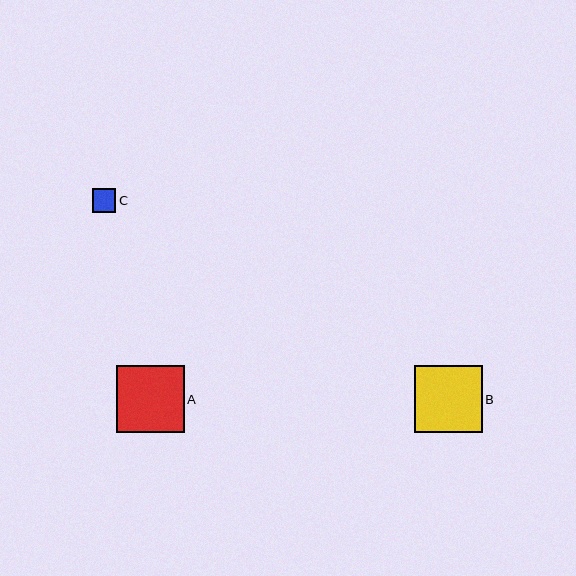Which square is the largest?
Square A is the largest with a size of approximately 68 pixels.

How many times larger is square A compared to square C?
Square A is approximately 2.9 times the size of square C.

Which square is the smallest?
Square C is the smallest with a size of approximately 23 pixels.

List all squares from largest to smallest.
From largest to smallest: A, B, C.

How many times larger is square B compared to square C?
Square B is approximately 2.9 times the size of square C.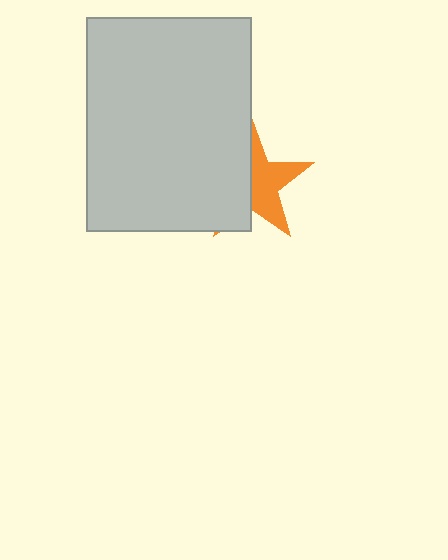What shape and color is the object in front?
The object in front is a light gray rectangle.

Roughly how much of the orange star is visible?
About half of it is visible (roughly 51%).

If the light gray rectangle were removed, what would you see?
You would see the complete orange star.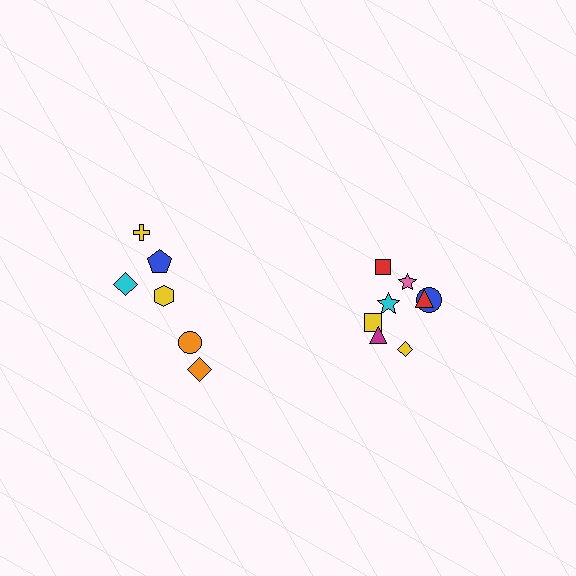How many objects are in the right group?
There are 8 objects.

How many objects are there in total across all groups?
There are 14 objects.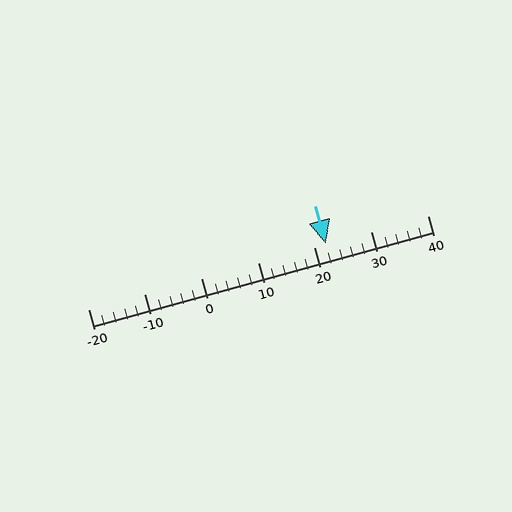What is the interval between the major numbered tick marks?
The major tick marks are spaced 10 units apart.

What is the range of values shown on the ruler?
The ruler shows values from -20 to 40.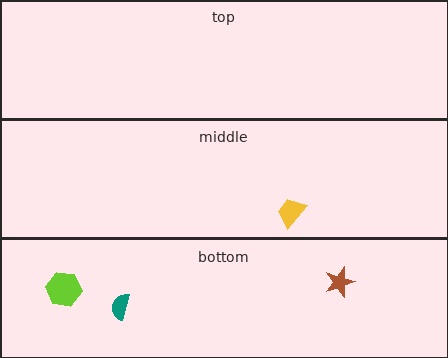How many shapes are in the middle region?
1.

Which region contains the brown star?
The bottom region.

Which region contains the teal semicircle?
The bottom region.